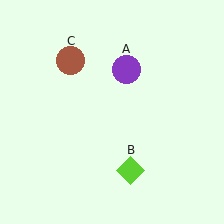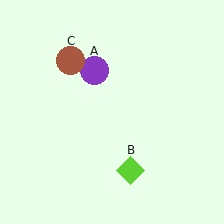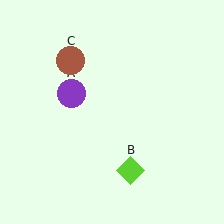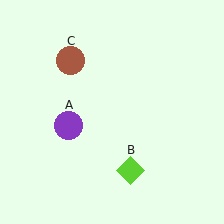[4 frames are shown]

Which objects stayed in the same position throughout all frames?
Lime diamond (object B) and brown circle (object C) remained stationary.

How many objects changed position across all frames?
1 object changed position: purple circle (object A).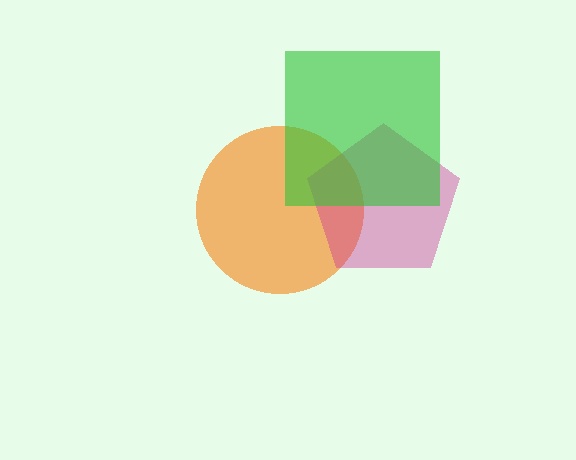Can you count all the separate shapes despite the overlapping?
Yes, there are 3 separate shapes.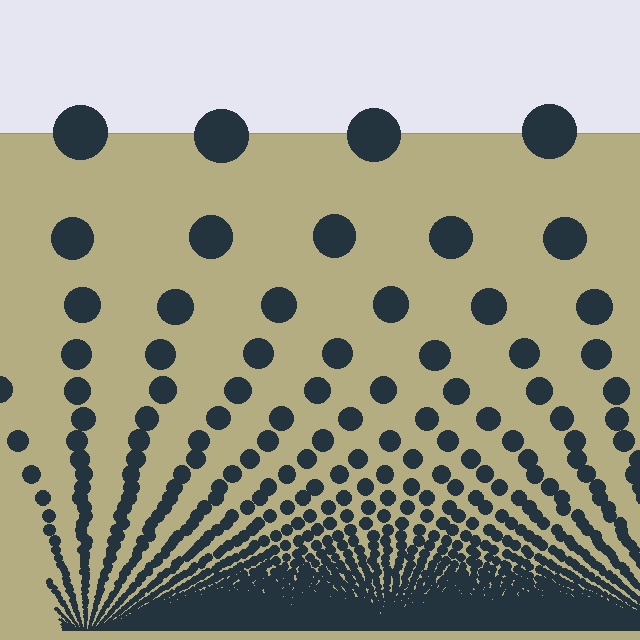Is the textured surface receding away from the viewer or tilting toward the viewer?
The surface appears to tilt toward the viewer. Texture elements get larger and sparser toward the top.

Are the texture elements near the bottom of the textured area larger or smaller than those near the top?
Smaller. The gradient is inverted — elements near the bottom are smaller and denser.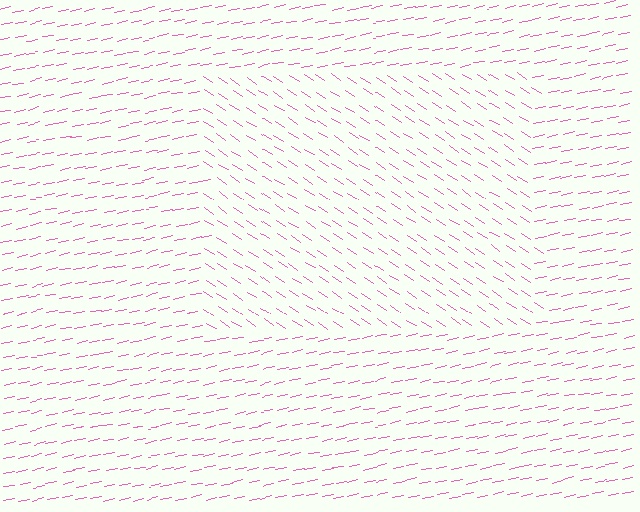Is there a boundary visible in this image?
Yes, there is a texture boundary formed by a change in line orientation.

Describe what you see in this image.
The image is filled with small pink line segments. A rectangle region in the image has lines oriented differently from the surrounding lines, creating a visible texture boundary.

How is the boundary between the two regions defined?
The boundary is defined purely by a change in line orientation (approximately 45 degrees difference). All lines are the same color and thickness.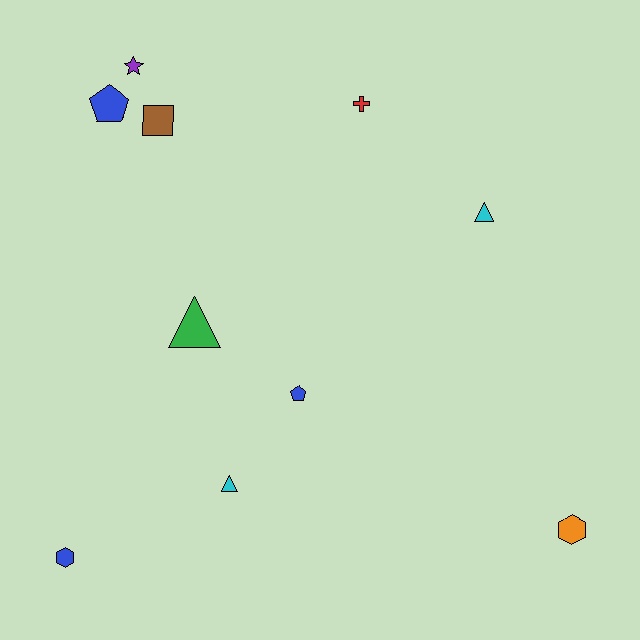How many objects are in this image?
There are 10 objects.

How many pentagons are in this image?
There are 2 pentagons.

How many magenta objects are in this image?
There are no magenta objects.